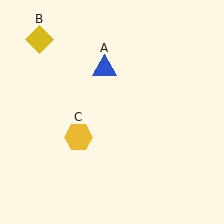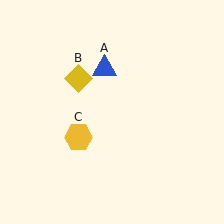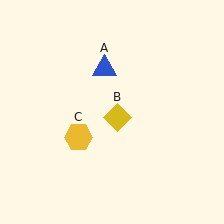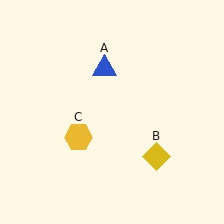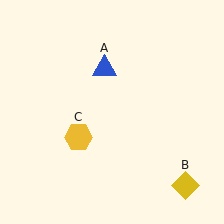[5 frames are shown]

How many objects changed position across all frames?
1 object changed position: yellow diamond (object B).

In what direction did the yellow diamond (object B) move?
The yellow diamond (object B) moved down and to the right.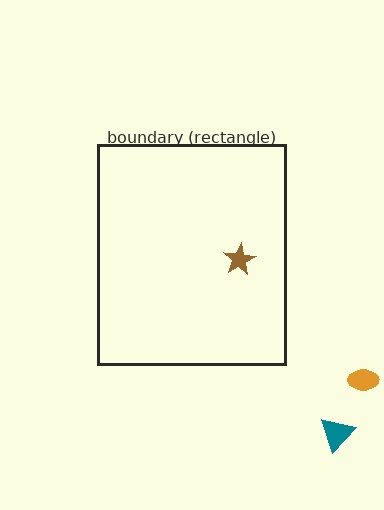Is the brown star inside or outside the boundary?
Inside.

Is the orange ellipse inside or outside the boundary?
Outside.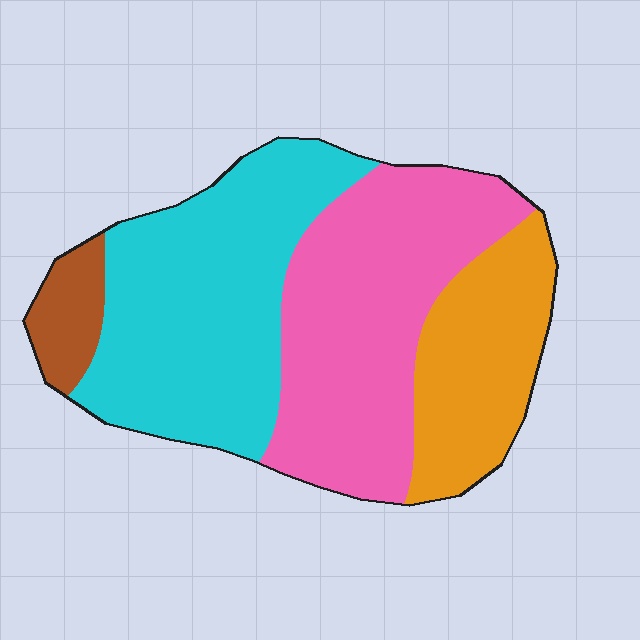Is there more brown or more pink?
Pink.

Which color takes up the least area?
Brown, at roughly 5%.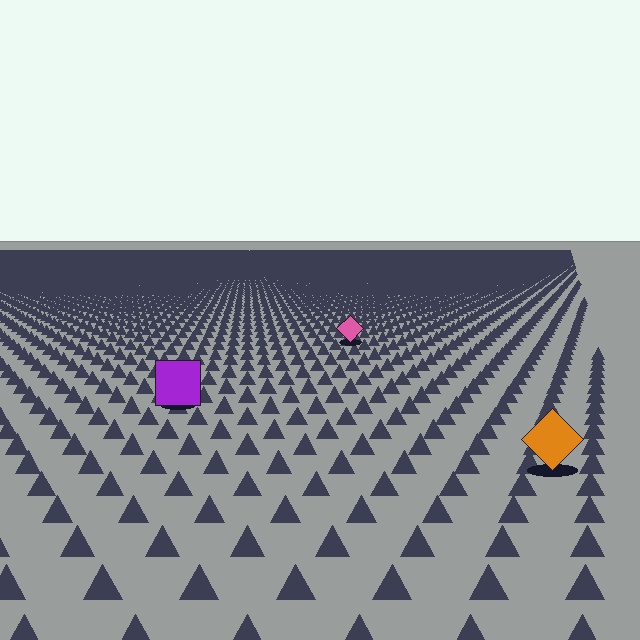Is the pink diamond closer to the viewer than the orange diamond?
No. The orange diamond is closer — you can tell from the texture gradient: the ground texture is coarser near it.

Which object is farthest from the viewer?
The pink diamond is farthest from the viewer. It appears smaller and the ground texture around it is denser.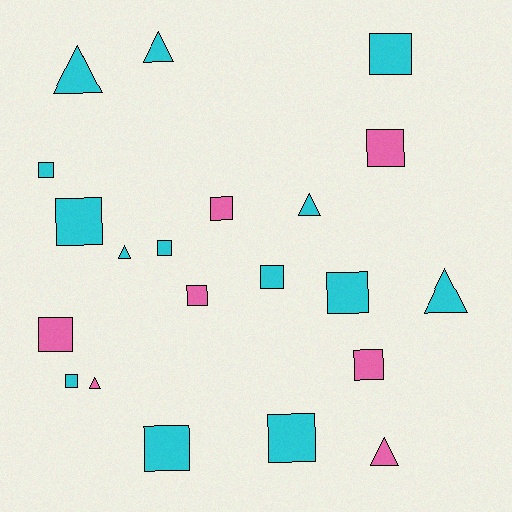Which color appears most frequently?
Cyan, with 14 objects.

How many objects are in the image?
There are 21 objects.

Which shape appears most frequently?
Square, with 14 objects.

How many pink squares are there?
There are 5 pink squares.